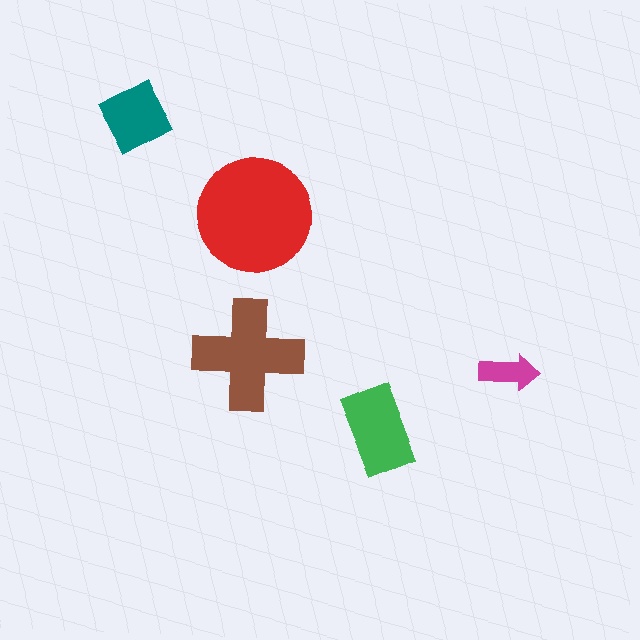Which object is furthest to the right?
The magenta arrow is rightmost.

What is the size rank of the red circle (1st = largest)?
1st.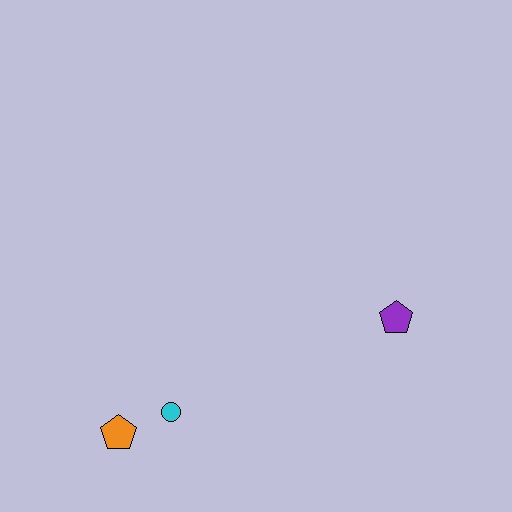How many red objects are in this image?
There are no red objects.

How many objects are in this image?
There are 3 objects.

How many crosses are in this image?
There are no crosses.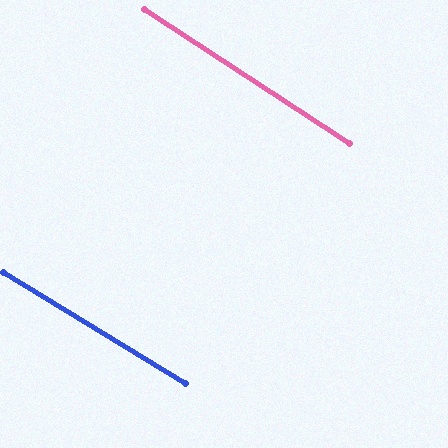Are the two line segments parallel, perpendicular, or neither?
Parallel — their directions differ by only 1.9°.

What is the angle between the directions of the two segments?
Approximately 2 degrees.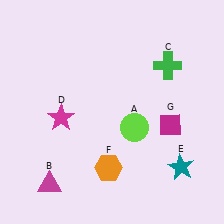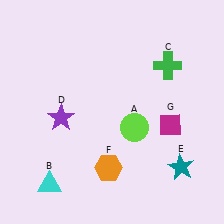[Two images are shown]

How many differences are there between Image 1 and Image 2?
There are 2 differences between the two images.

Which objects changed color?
B changed from magenta to cyan. D changed from magenta to purple.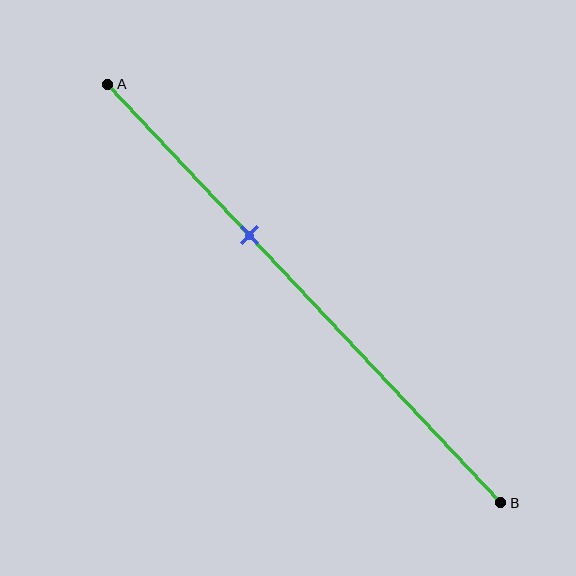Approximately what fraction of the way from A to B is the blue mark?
The blue mark is approximately 35% of the way from A to B.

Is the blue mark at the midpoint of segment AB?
No, the mark is at about 35% from A, not at the 50% midpoint.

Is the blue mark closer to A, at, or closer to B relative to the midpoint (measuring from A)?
The blue mark is closer to point A than the midpoint of segment AB.